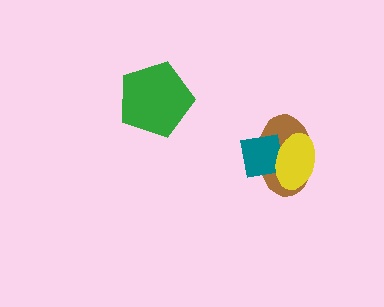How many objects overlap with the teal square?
2 objects overlap with the teal square.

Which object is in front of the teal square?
The yellow ellipse is in front of the teal square.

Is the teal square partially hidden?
Yes, it is partially covered by another shape.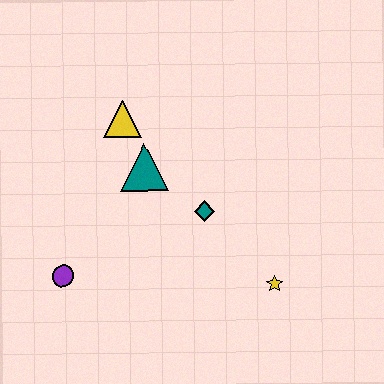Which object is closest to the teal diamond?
The teal triangle is closest to the teal diamond.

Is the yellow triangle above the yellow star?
Yes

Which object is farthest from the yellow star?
The yellow triangle is farthest from the yellow star.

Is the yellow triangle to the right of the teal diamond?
No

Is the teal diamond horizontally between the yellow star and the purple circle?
Yes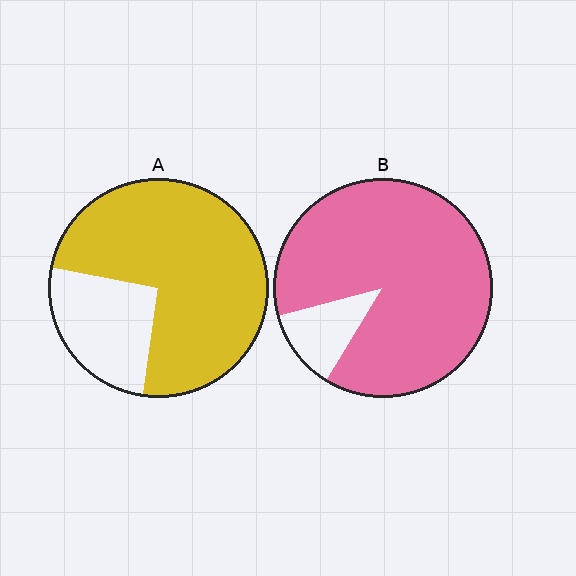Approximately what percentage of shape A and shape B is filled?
A is approximately 75% and B is approximately 90%.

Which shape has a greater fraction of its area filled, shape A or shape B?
Shape B.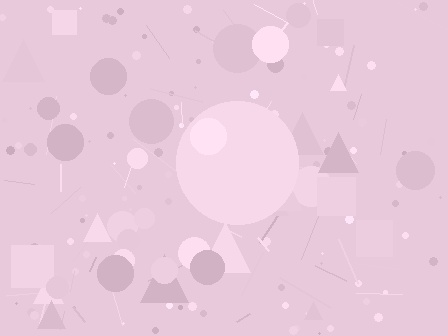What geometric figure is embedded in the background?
A circle is embedded in the background.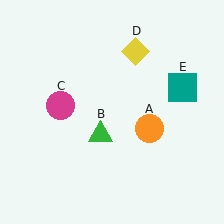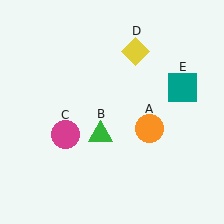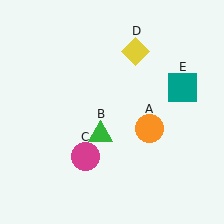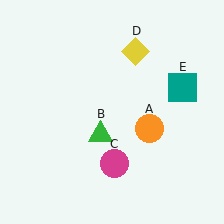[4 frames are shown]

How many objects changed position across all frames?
1 object changed position: magenta circle (object C).